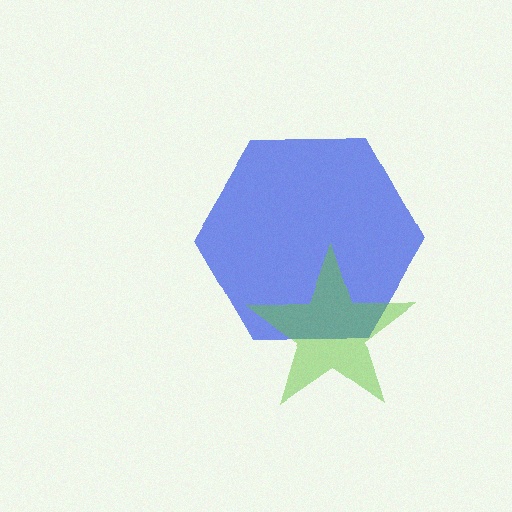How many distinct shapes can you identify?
There are 2 distinct shapes: a blue hexagon, a lime star.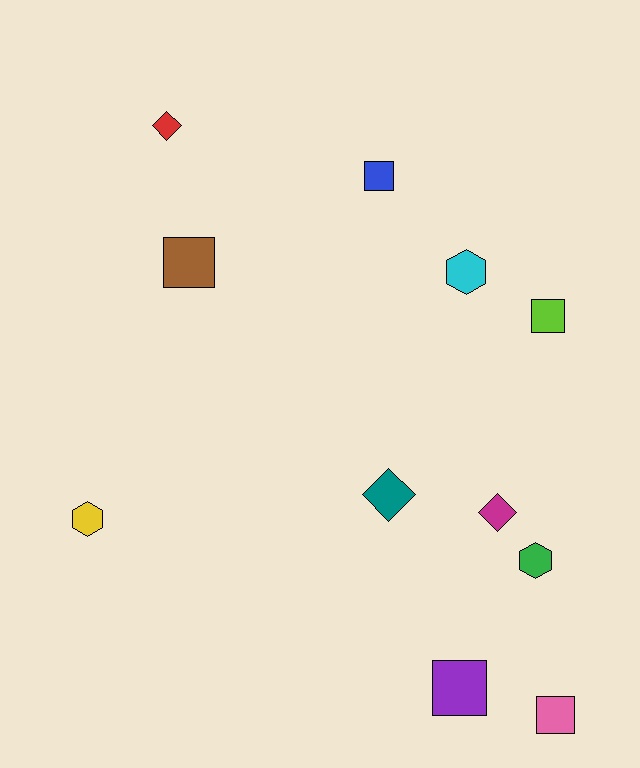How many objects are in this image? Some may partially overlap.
There are 11 objects.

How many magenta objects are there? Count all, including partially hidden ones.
There is 1 magenta object.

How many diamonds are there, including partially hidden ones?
There are 3 diamonds.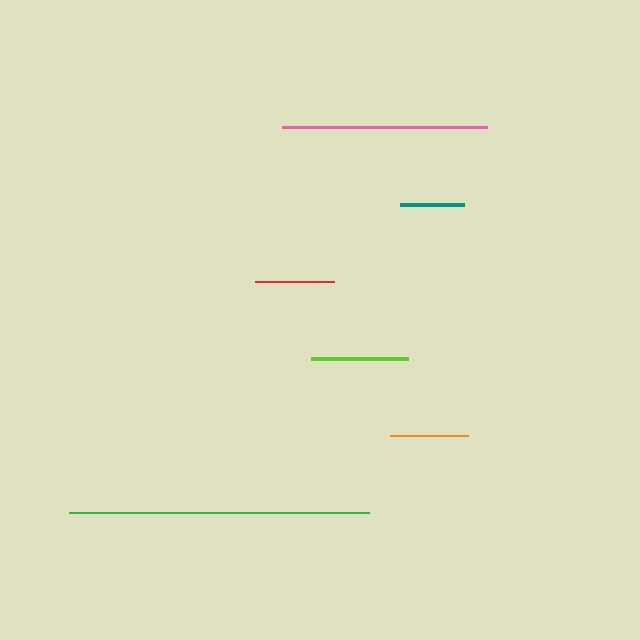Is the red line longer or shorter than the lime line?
The lime line is longer than the red line.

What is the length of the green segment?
The green segment is approximately 300 pixels long.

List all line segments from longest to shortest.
From longest to shortest: green, pink, lime, red, orange, teal.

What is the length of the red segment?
The red segment is approximately 79 pixels long.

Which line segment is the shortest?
The teal line is the shortest at approximately 65 pixels.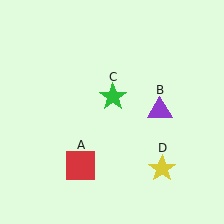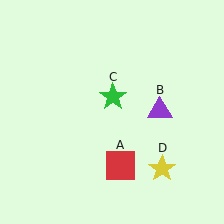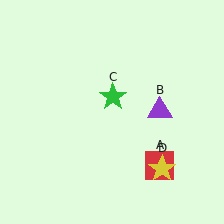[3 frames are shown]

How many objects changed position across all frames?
1 object changed position: red square (object A).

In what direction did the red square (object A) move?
The red square (object A) moved right.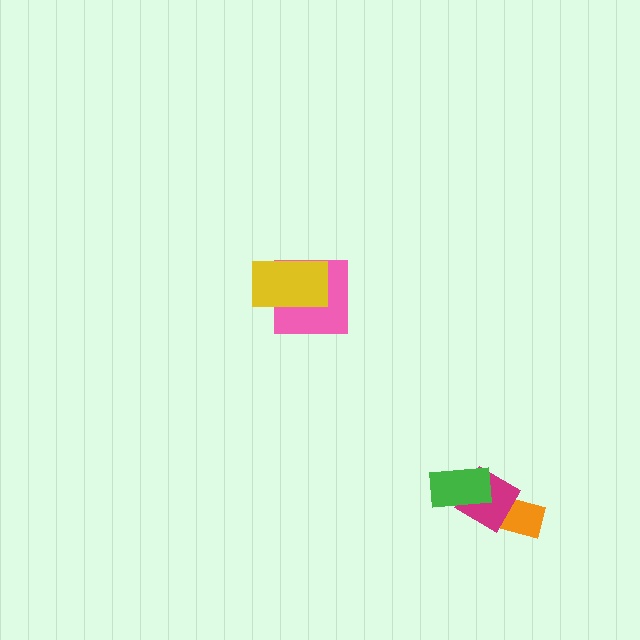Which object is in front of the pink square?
The yellow rectangle is in front of the pink square.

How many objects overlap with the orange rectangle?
1 object overlaps with the orange rectangle.